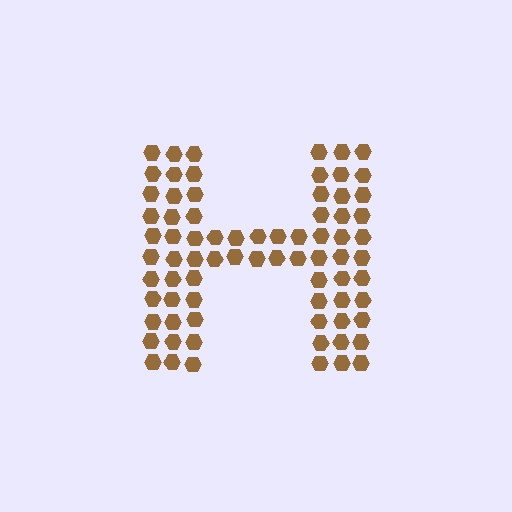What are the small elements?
The small elements are hexagons.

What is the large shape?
The large shape is the letter H.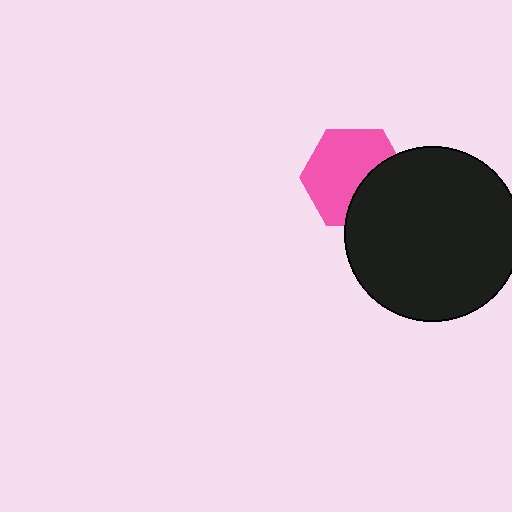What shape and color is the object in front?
The object in front is a black circle.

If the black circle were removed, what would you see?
You would see the complete pink hexagon.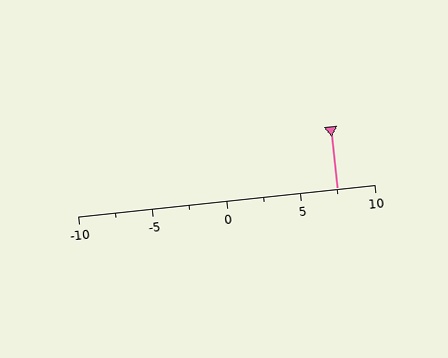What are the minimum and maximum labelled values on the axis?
The axis runs from -10 to 10.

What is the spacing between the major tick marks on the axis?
The major ticks are spaced 5 apart.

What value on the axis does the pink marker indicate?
The marker indicates approximately 7.5.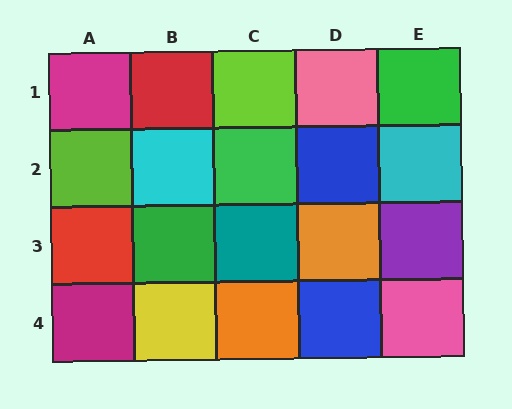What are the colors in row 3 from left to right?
Red, green, teal, orange, purple.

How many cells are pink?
2 cells are pink.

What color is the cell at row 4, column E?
Pink.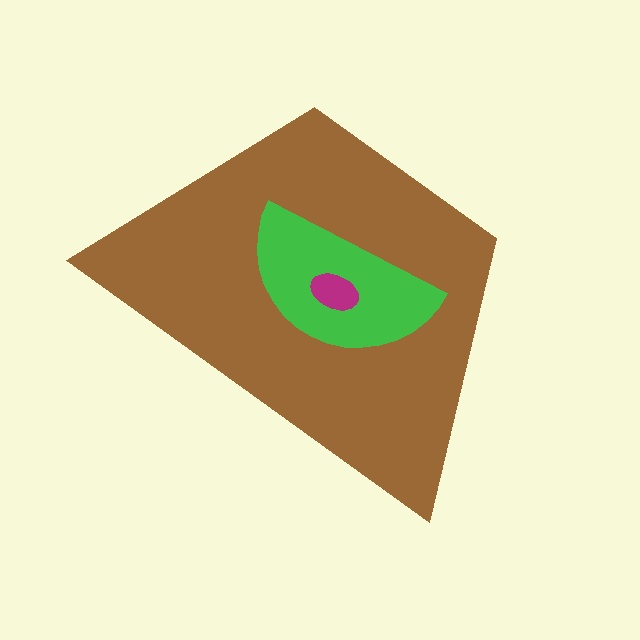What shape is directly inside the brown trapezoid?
The green semicircle.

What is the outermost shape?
The brown trapezoid.